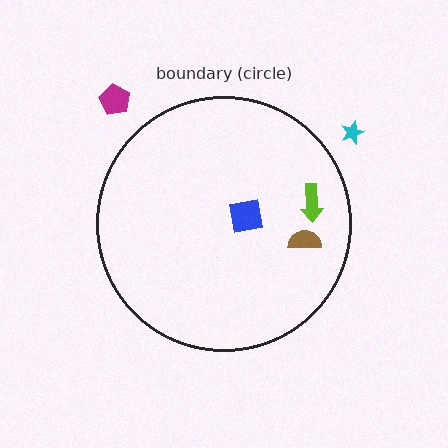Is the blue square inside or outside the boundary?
Inside.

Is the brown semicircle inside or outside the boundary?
Inside.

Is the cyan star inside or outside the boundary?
Outside.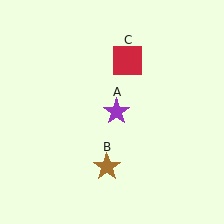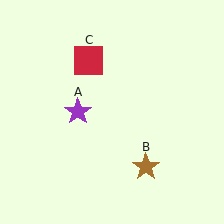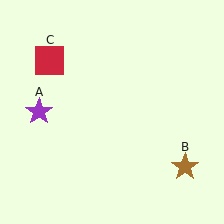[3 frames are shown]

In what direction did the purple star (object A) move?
The purple star (object A) moved left.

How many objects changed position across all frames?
3 objects changed position: purple star (object A), brown star (object B), red square (object C).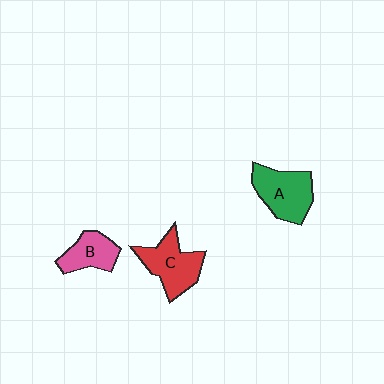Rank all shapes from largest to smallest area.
From largest to smallest: A (green), C (red), B (pink).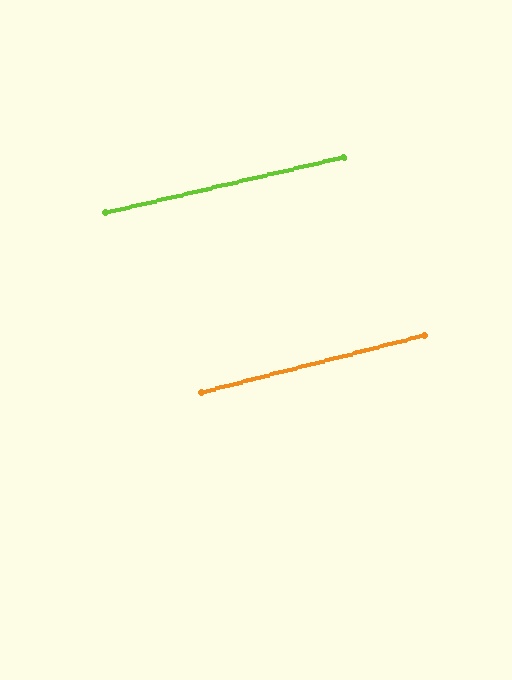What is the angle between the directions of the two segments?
Approximately 1 degree.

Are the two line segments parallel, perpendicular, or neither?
Parallel — their directions differ by only 1.1°.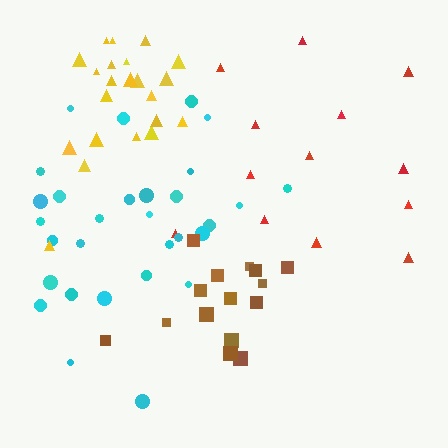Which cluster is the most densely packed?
Yellow.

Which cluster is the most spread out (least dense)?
Red.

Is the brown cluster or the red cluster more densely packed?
Brown.